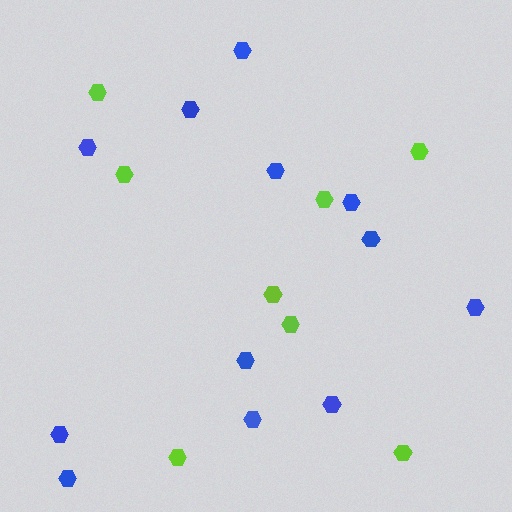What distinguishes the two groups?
There are 2 groups: one group of lime hexagons (8) and one group of blue hexagons (12).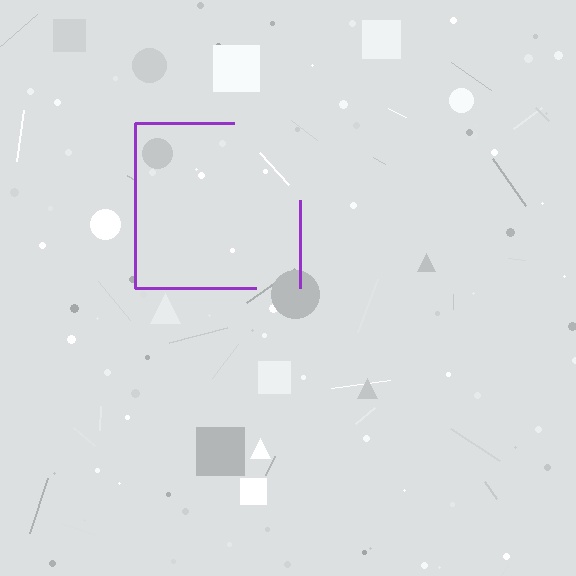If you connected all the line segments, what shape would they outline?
They would outline a square.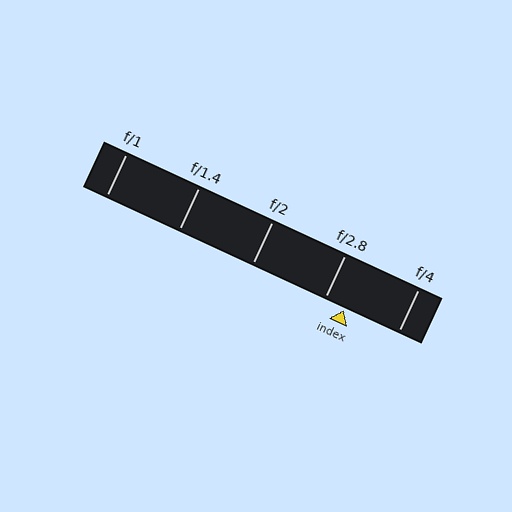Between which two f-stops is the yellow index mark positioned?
The index mark is between f/2.8 and f/4.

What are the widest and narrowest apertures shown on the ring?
The widest aperture shown is f/1 and the narrowest is f/4.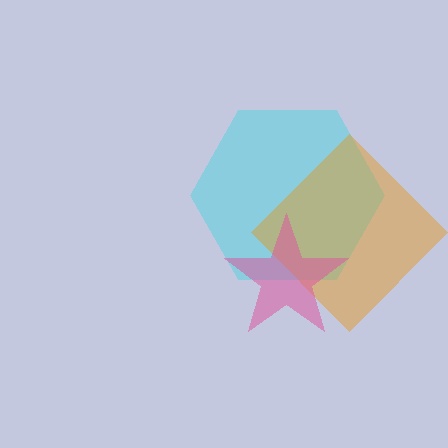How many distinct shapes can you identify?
There are 3 distinct shapes: a cyan hexagon, an orange diamond, a pink star.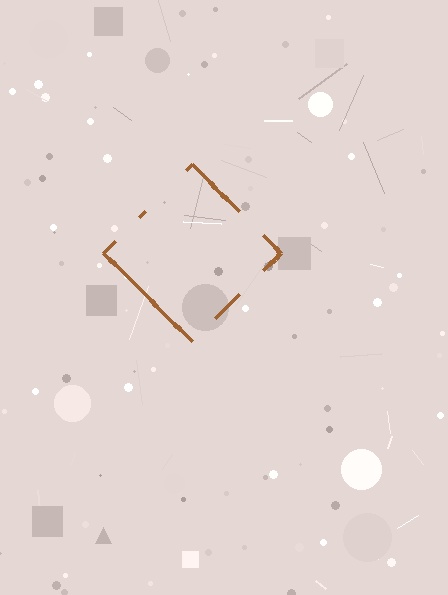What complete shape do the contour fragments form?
The contour fragments form a diamond.